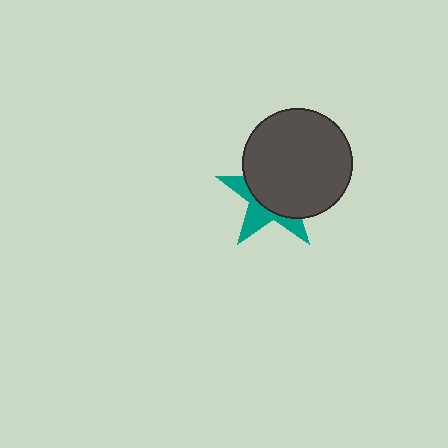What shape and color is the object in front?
The object in front is a dark gray circle.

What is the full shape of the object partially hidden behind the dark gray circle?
The partially hidden object is a teal star.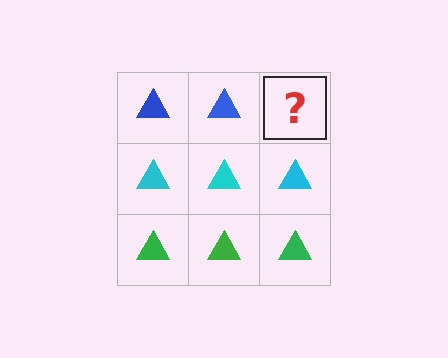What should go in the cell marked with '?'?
The missing cell should contain a blue triangle.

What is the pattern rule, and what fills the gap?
The rule is that each row has a consistent color. The gap should be filled with a blue triangle.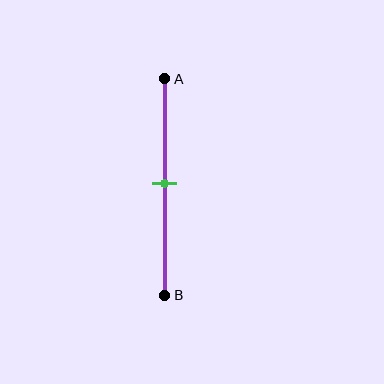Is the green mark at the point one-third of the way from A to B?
No, the mark is at about 50% from A, not at the 33% one-third point.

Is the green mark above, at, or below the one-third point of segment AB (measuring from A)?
The green mark is below the one-third point of segment AB.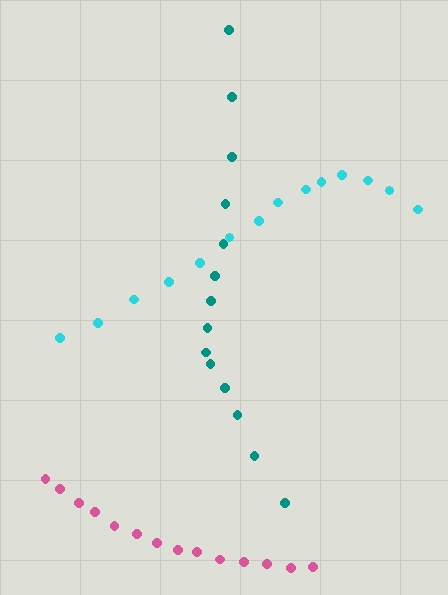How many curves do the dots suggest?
There are 3 distinct paths.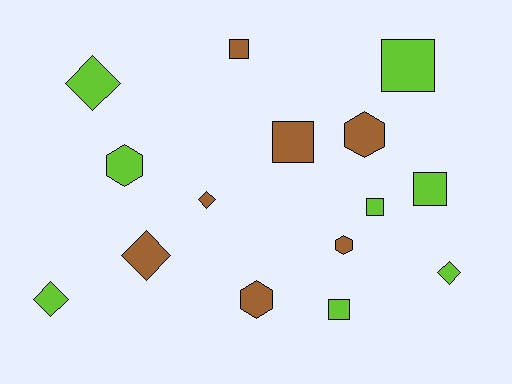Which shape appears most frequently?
Square, with 6 objects.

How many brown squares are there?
There are 2 brown squares.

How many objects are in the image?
There are 15 objects.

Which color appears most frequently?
Lime, with 8 objects.